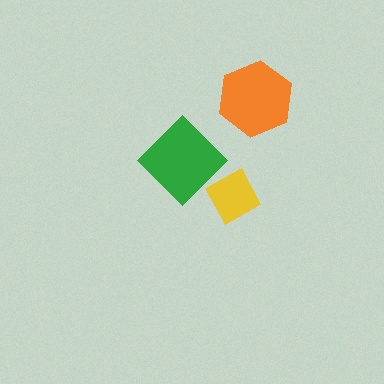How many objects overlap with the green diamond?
1 object overlaps with the green diamond.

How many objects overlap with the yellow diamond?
1 object overlaps with the yellow diamond.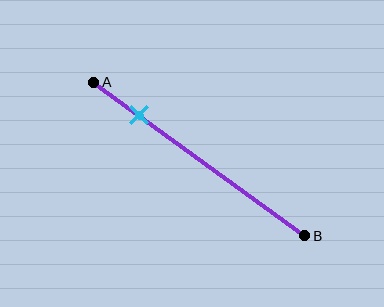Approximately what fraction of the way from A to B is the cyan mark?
The cyan mark is approximately 20% of the way from A to B.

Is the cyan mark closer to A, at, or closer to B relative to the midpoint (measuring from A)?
The cyan mark is closer to point A than the midpoint of segment AB.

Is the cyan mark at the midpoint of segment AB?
No, the mark is at about 20% from A, not at the 50% midpoint.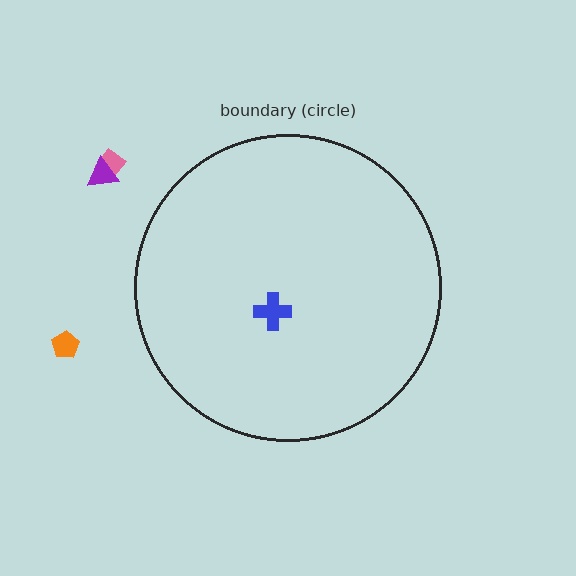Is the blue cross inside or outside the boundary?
Inside.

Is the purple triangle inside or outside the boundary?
Outside.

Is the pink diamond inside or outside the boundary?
Outside.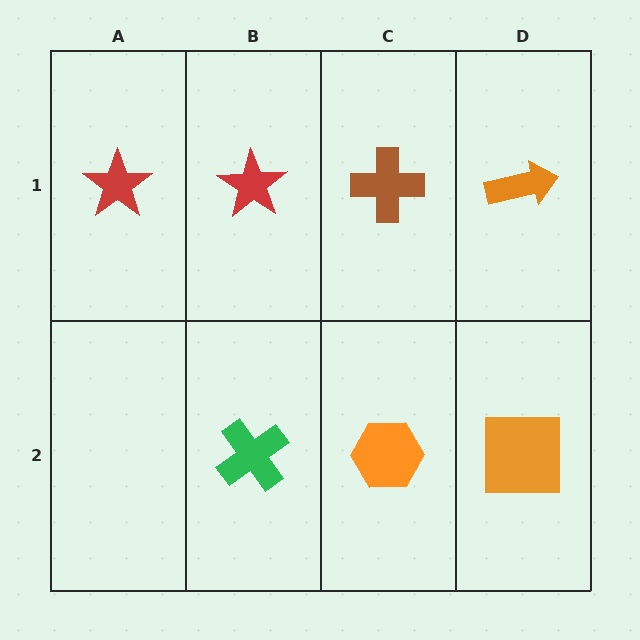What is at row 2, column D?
An orange square.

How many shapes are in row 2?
3 shapes.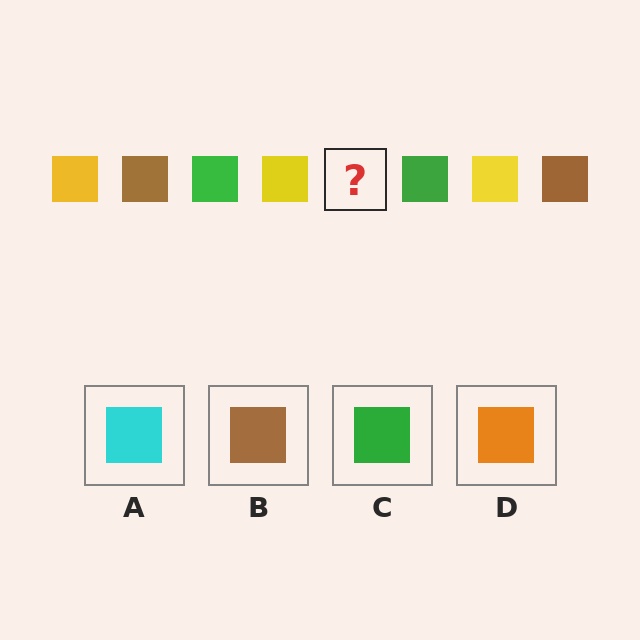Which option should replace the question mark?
Option B.